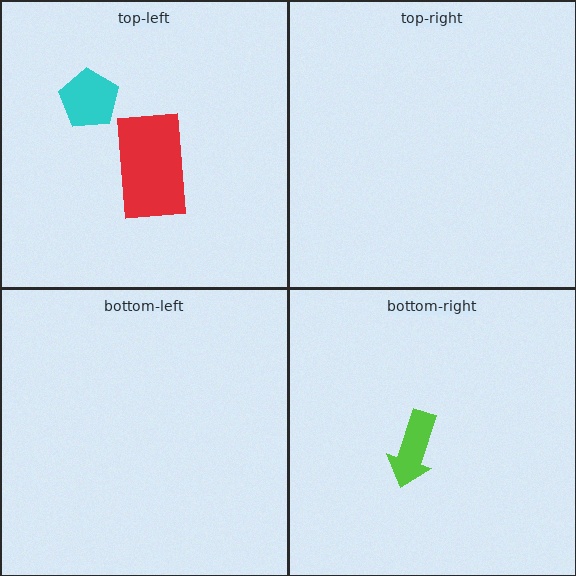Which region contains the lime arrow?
The bottom-right region.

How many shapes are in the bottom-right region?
1.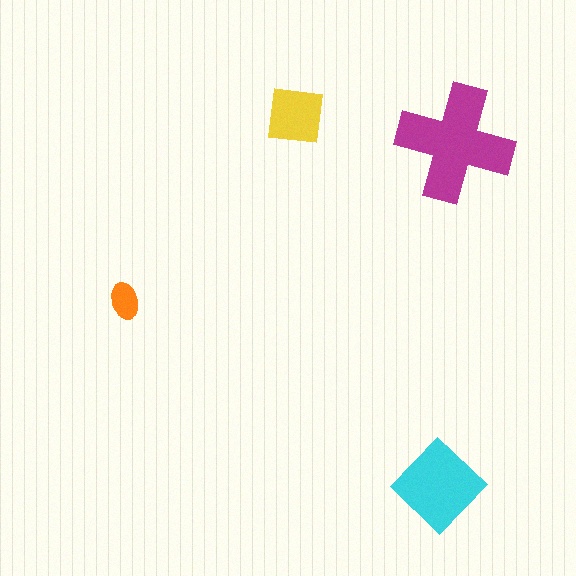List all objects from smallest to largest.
The orange ellipse, the yellow square, the cyan diamond, the magenta cross.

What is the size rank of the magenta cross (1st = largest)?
1st.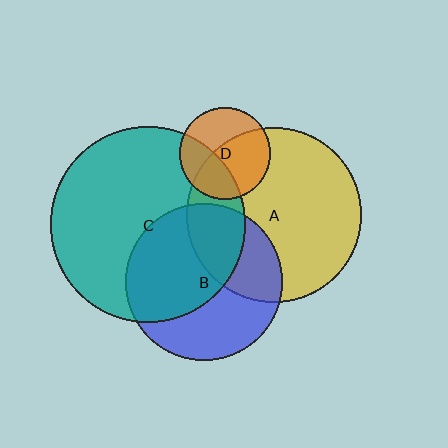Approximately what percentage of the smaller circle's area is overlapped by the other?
Approximately 35%.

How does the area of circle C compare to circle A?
Approximately 1.2 times.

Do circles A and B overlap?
Yes.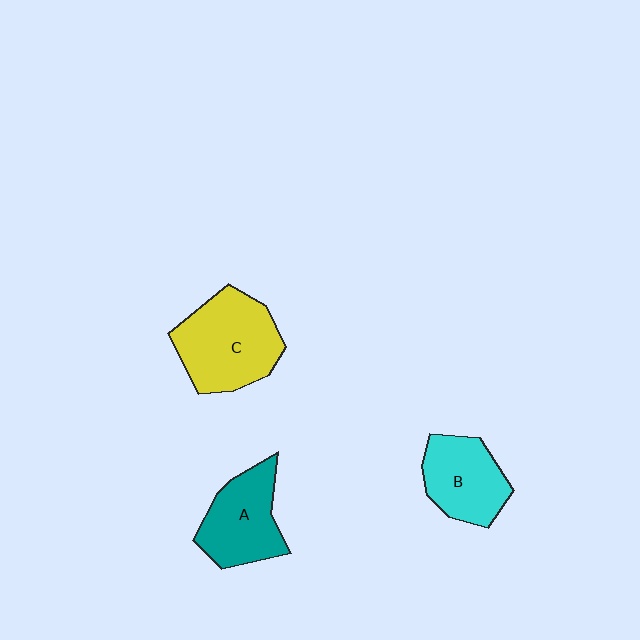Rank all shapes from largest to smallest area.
From largest to smallest: C (yellow), A (teal), B (cyan).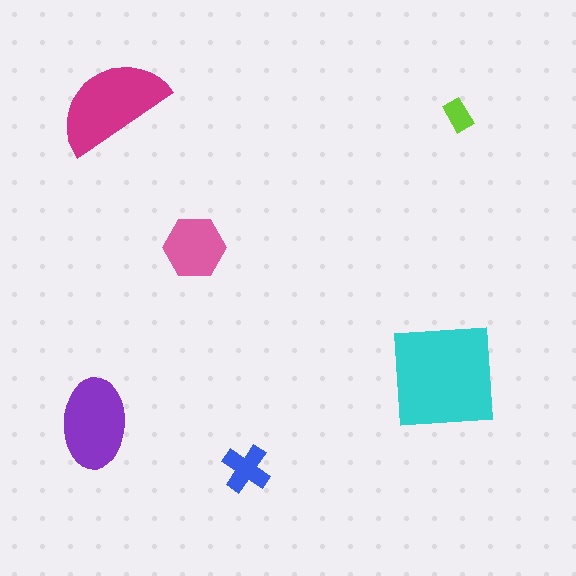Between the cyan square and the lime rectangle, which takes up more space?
The cyan square.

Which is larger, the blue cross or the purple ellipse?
The purple ellipse.